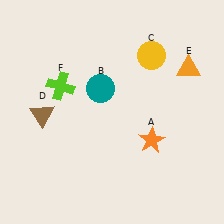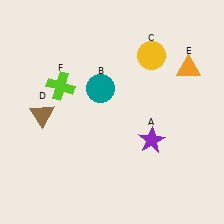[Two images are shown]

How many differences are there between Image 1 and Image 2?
There is 1 difference between the two images.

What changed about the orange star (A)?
In Image 1, A is orange. In Image 2, it changed to purple.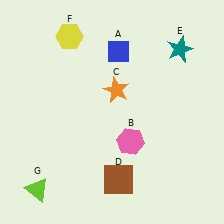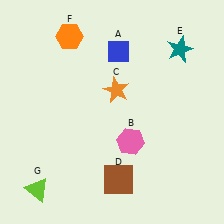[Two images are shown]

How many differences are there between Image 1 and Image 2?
There is 1 difference between the two images.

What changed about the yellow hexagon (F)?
In Image 1, F is yellow. In Image 2, it changed to orange.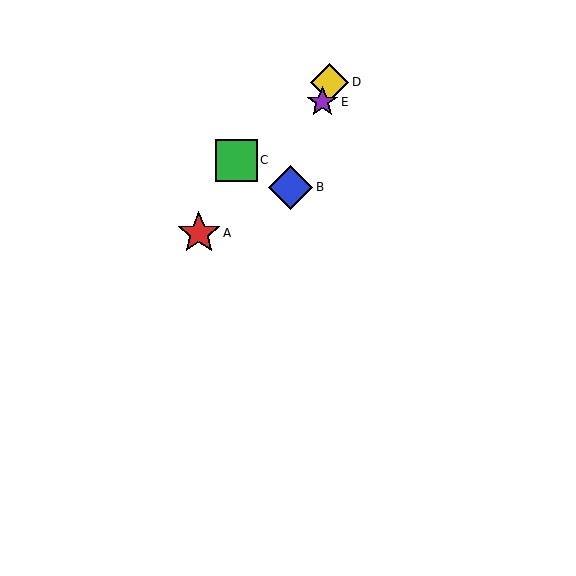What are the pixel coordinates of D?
Object D is at (330, 82).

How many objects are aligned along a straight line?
3 objects (B, D, E) are aligned along a straight line.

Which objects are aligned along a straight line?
Objects B, D, E are aligned along a straight line.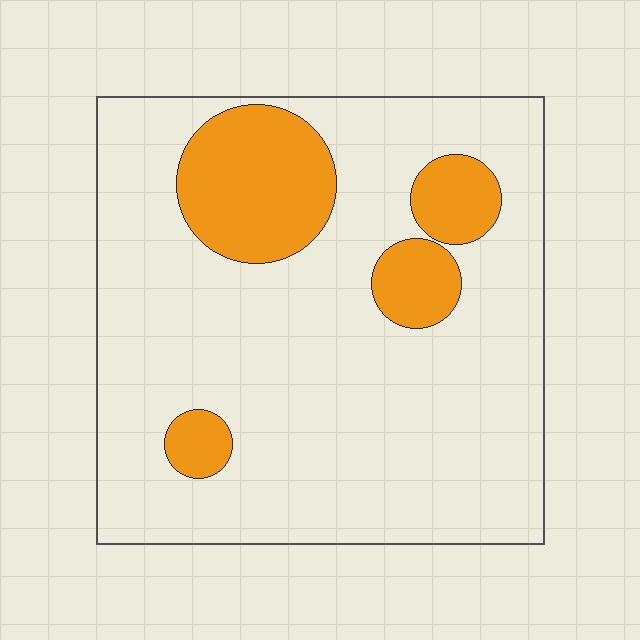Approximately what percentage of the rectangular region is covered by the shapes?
Approximately 20%.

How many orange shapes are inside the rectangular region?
4.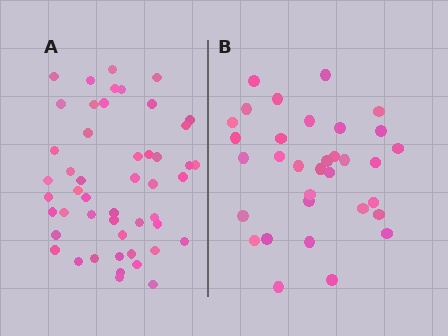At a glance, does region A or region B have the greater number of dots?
Region A (the left region) has more dots.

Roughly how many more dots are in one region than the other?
Region A has approximately 15 more dots than region B.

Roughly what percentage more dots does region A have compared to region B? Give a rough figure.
About 50% more.